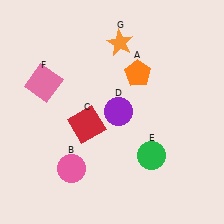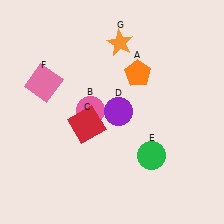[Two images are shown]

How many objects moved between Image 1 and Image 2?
1 object moved between the two images.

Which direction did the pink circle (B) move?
The pink circle (B) moved up.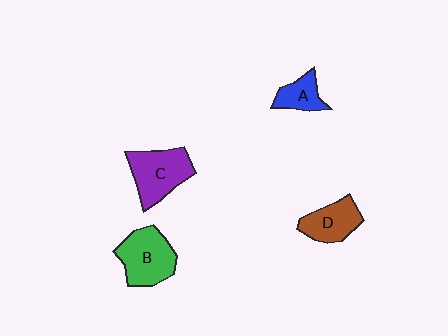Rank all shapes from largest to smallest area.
From largest to smallest: B (green), C (purple), D (brown), A (blue).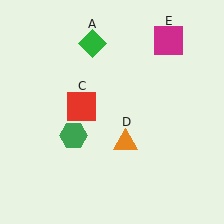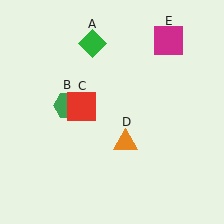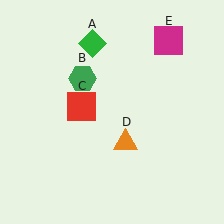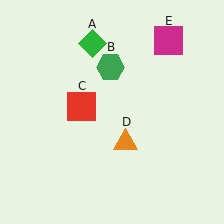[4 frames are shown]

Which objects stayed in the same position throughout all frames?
Green diamond (object A) and red square (object C) and orange triangle (object D) and magenta square (object E) remained stationary.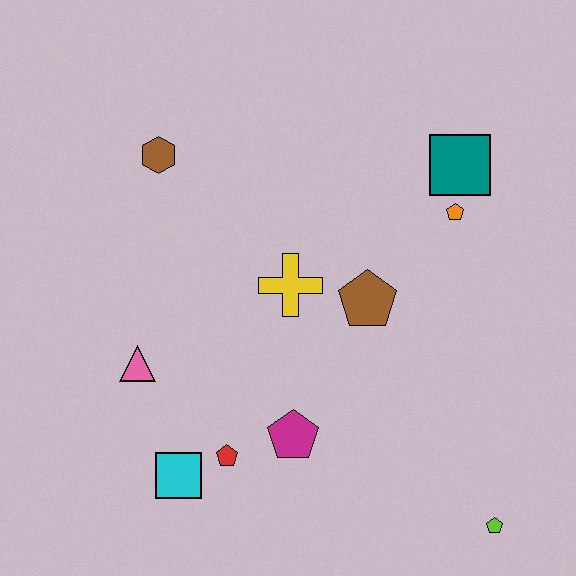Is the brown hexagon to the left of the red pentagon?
Yes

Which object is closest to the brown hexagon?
The yellow cross is closest to the brown hexagon.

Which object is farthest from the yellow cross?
The lime pentagon is farthest from the yellow cross.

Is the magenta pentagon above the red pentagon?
Yes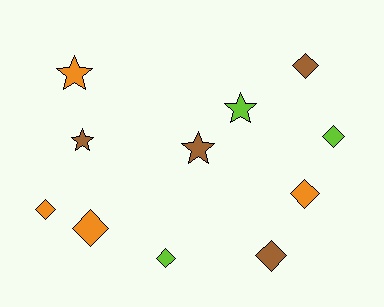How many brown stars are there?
There are 2 brown stars.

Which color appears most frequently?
Brown, with 4 objects.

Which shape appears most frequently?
Diamond, with 7 objects.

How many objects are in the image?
There are 11 objects.